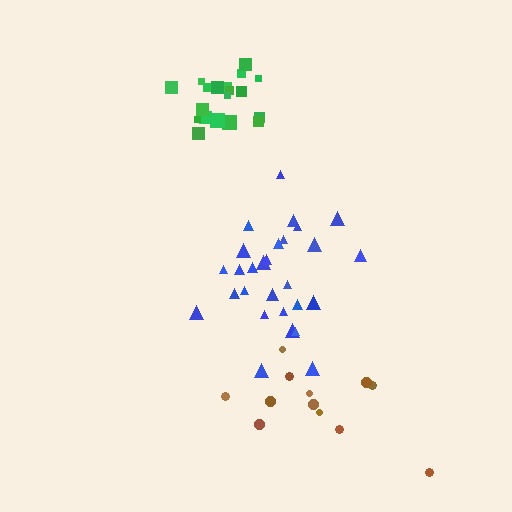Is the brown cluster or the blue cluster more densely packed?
Blue.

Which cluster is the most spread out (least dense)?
Brown.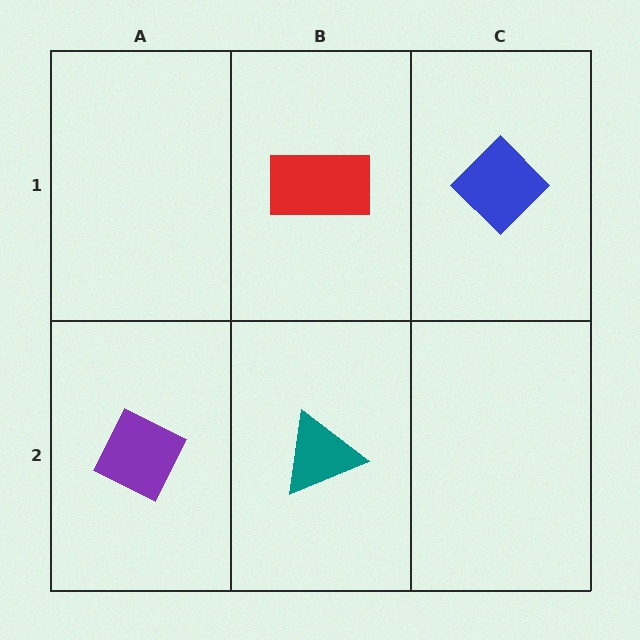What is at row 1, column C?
A blue diamond.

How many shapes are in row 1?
2 shapes.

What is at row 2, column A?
A purple diamond.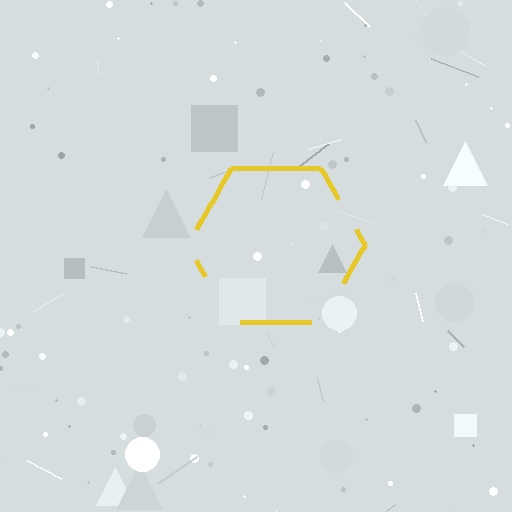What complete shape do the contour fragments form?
The contour fragments form a hexagon.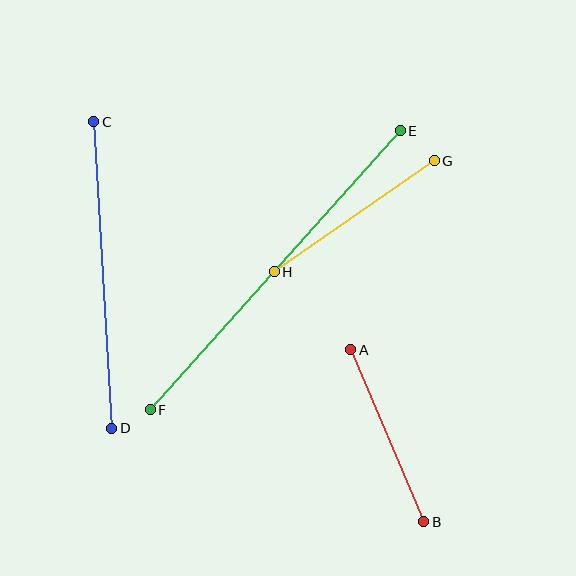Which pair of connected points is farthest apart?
Points E and F are farthest apart.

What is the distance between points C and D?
The distance is approximately 307 pixels.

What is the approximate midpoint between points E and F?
The midpoint is at approximately (275, 270) pixels.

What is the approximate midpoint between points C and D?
The midpoint is at approximately (103, 275) pixels.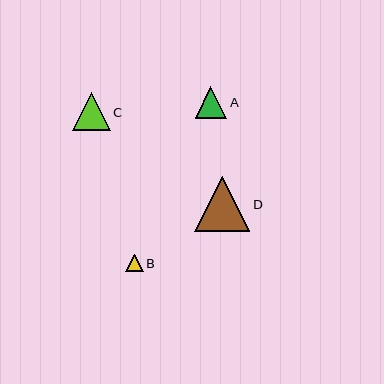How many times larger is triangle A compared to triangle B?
Triangle A is approximately 1.8 times the size of triangle B.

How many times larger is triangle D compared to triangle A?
Triangle D is approximately 1.7 times the size of triangle A.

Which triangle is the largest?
Triangle D is the largest with a size of approximately 55 pixels.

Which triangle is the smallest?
Triangle B is the smallest with a size of approximately 17 pixels.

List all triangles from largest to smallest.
From largest to smallest: D, C, A, B.